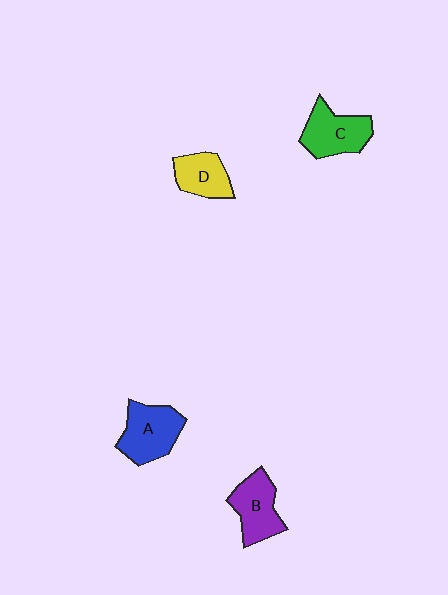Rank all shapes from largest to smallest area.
From largest to smallest: A (blue), C (green), B (purple), D (yellow).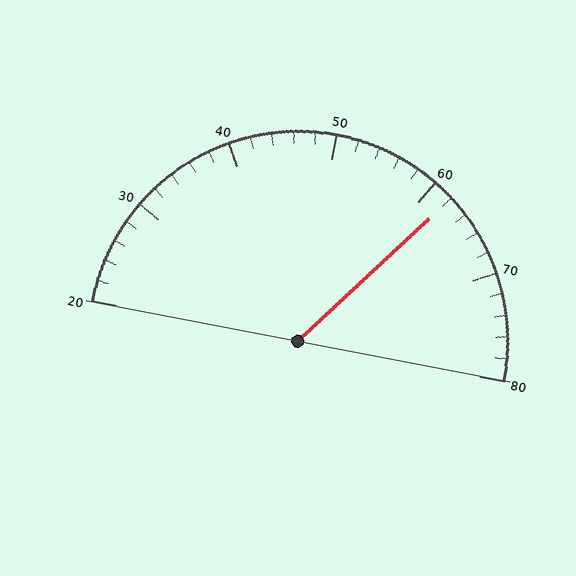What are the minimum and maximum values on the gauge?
The gauge ranges from 20 to 80.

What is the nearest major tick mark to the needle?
The nearest major tick mark is 60.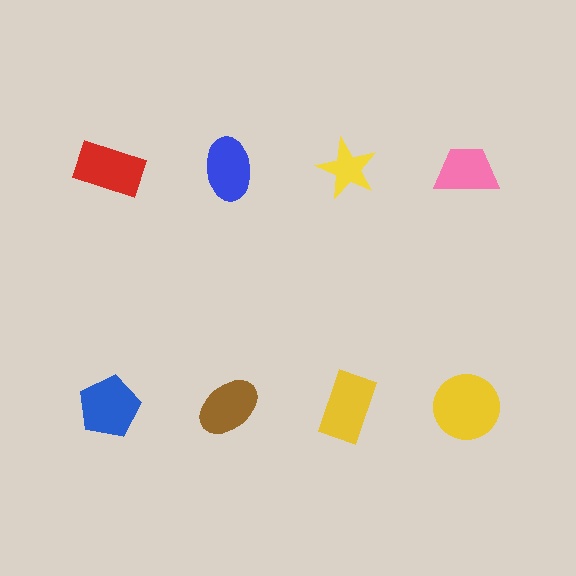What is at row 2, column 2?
A brown ellipse.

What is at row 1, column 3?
A yellow star.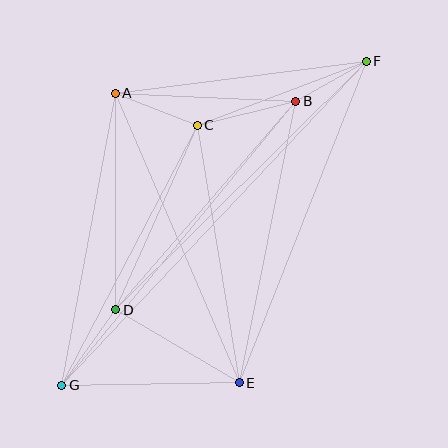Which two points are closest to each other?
Points B and F are closest to each other.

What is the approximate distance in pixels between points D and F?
The distance between D and F is approximately 353 pixels.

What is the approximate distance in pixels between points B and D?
The distance between B and D is approximately 276 pixels.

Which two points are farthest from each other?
Points F and G are farthest from each other.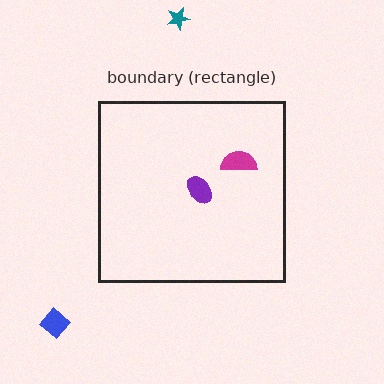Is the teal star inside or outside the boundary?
Outside.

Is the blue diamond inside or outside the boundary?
Outside.